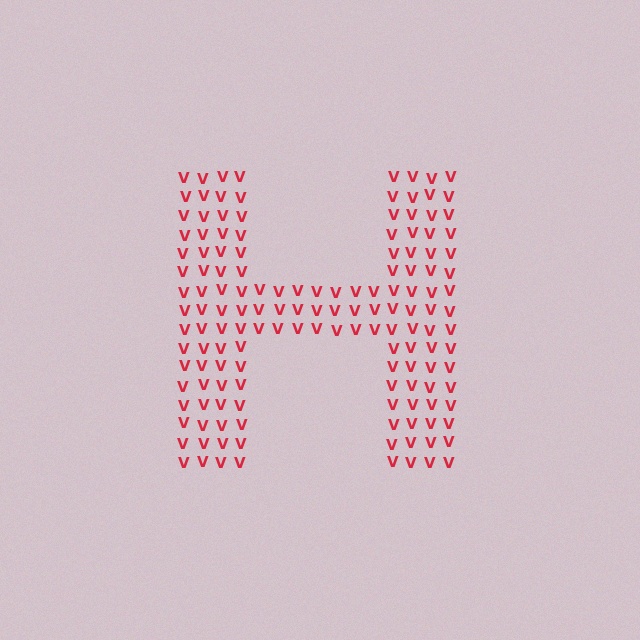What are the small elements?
The small elements are letter V's.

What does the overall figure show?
The overall figure shows the letter H.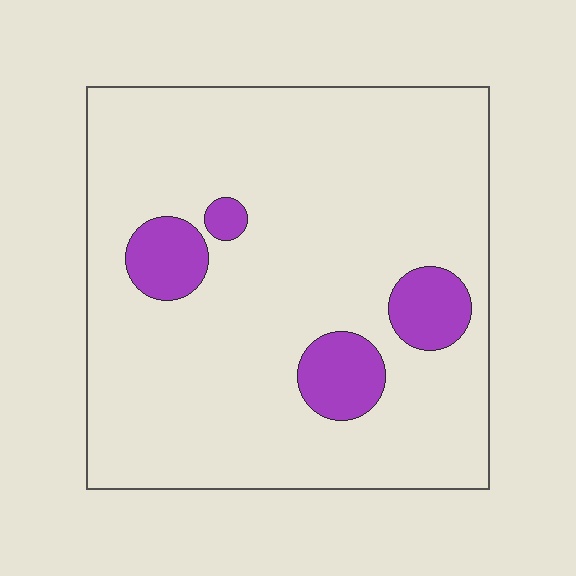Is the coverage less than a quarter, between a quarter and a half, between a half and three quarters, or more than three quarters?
Less than a quarter.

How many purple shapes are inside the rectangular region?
4.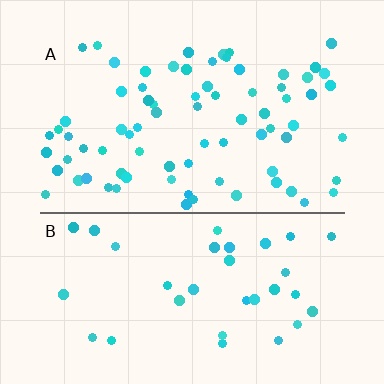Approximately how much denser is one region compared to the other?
Approximately 2.2× — region A over region B.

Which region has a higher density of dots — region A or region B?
A (the top).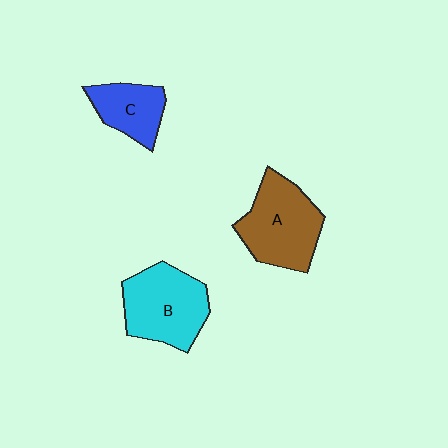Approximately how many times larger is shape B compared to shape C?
Approximately 1.6 times.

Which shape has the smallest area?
Shape C (blue).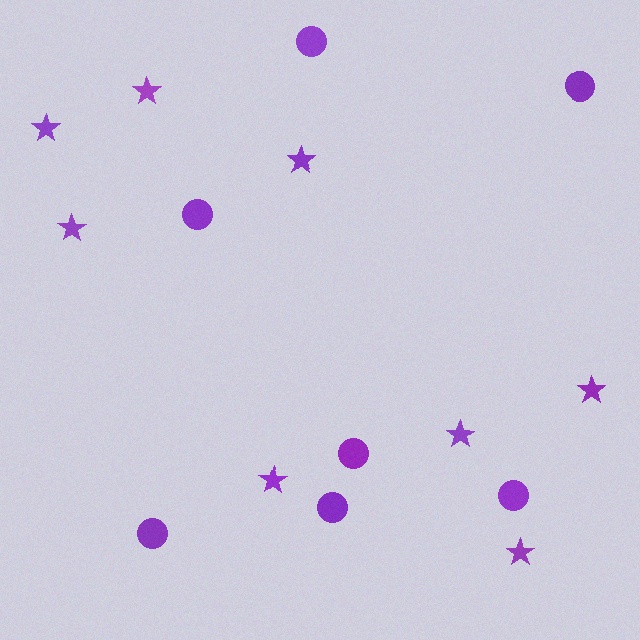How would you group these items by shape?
There are 2 groups: one group of circles (7) and one group of stars (8).